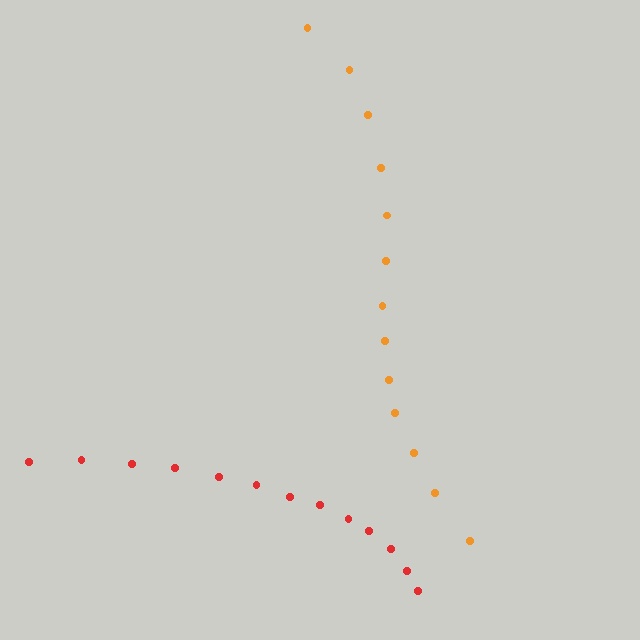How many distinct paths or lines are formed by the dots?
There are 2 distinct paths.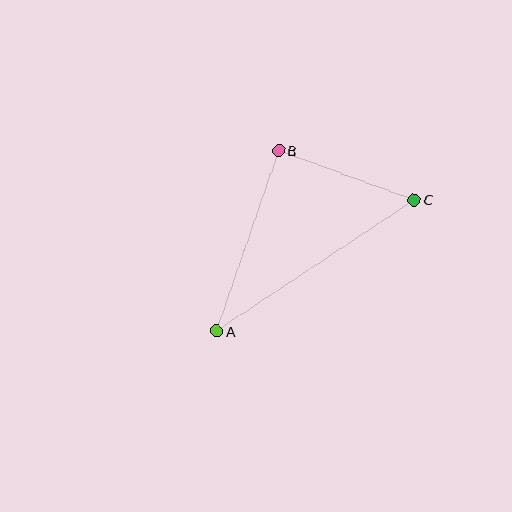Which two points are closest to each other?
Points B and C are closest to each other.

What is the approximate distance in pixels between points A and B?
The distance between A and B is approximately 191 pixels.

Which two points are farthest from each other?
Points A and C are farthest from each other.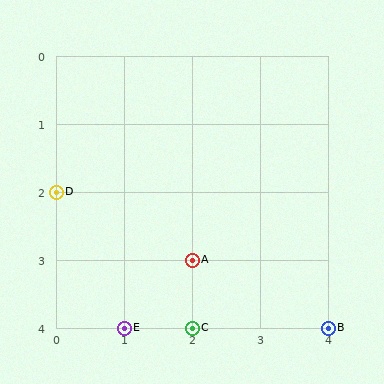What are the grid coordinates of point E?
Point E is at grid coordinates (1, 4).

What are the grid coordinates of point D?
Point D is at grid coordinates (0, 2).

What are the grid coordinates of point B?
Point B is at grid coordinates (4, 4).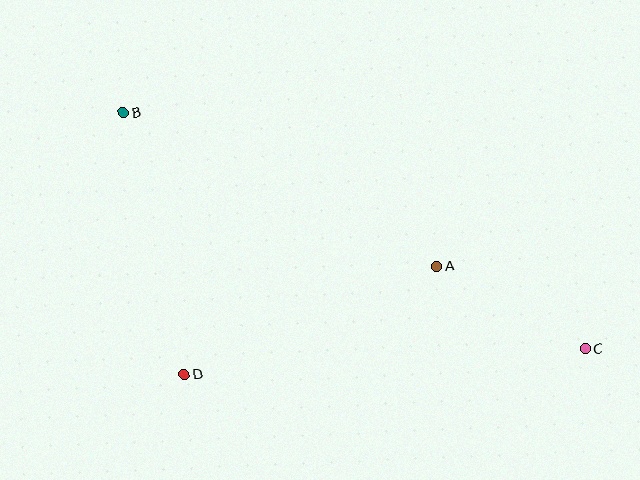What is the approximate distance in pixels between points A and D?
The distance between A and D is approximately 275 pixels.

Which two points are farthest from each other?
Points B and C are farthest from each other.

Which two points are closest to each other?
Points A and C are closest to each other.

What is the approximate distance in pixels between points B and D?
The distance between B and D is approximately 268 pixels.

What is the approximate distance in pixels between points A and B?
The distance between A and B is approximately 349 pixels.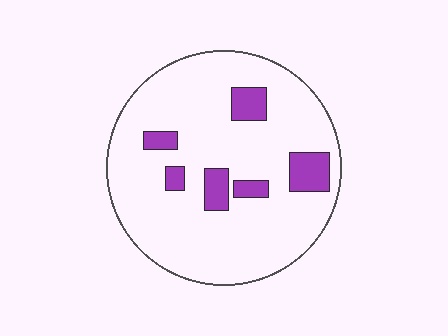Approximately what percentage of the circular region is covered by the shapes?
Approximately 15%.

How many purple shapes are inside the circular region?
6.